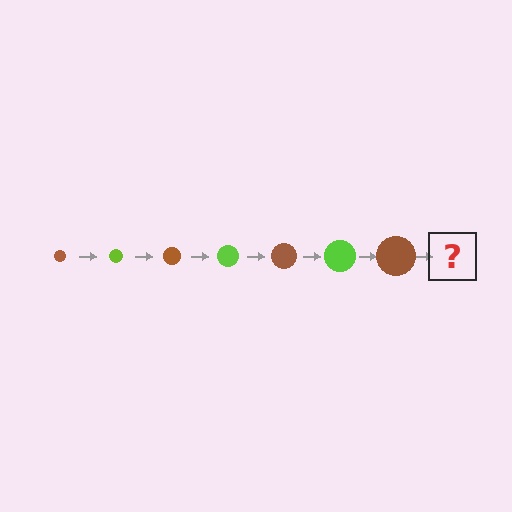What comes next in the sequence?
The next element should be a lime circle, larger than the previous one.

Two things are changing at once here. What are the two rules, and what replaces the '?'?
The two rules are that the circle grows larger each step and the color cycles through brown and lime. The '?' should be a lime circle, larger than the previous one.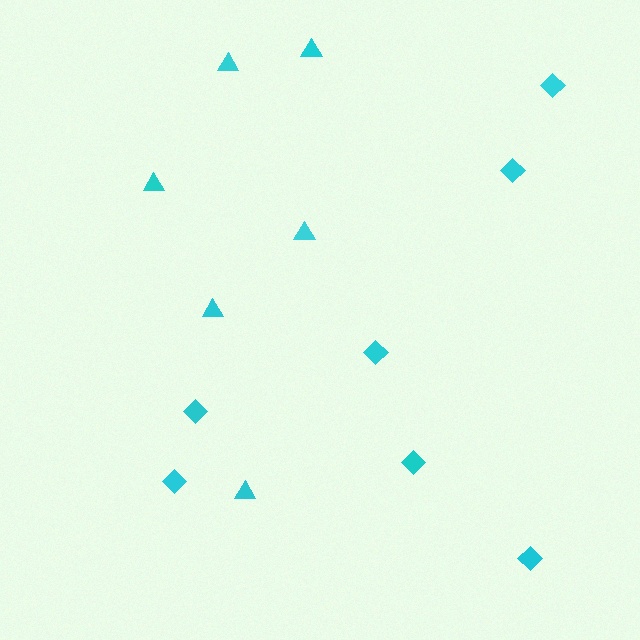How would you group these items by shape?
There are 2 groups: one group of triangles (6) and one group of diamonds (7).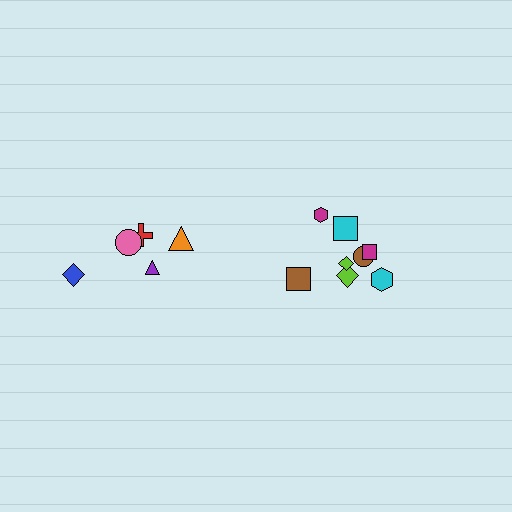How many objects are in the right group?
There are 8 objects.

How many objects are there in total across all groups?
There are 13 objects.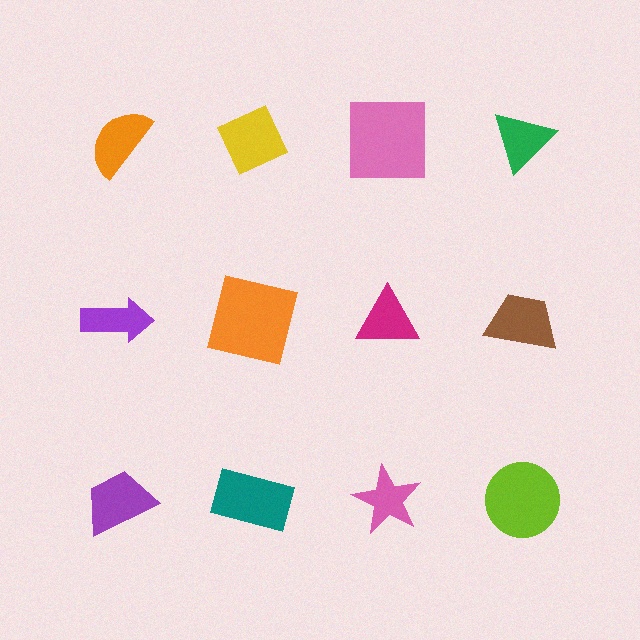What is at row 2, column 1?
A purple arrow.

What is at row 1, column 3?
A pink square.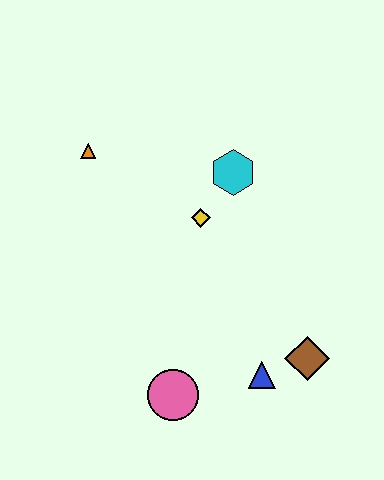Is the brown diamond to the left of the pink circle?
No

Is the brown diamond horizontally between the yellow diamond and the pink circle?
No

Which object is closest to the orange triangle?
The yellow diamond is closest to the orange triangle.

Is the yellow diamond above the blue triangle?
Yes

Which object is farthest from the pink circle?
The orange triangle is farthest from the pink circle.